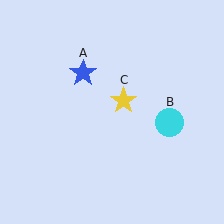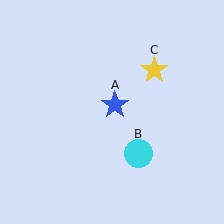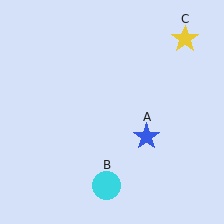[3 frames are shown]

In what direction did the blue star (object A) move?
The blue star (object A) moved down and to the right.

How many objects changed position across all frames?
3 objects changed position: blue star (object A), cyan circle (object B), yellow star (object C).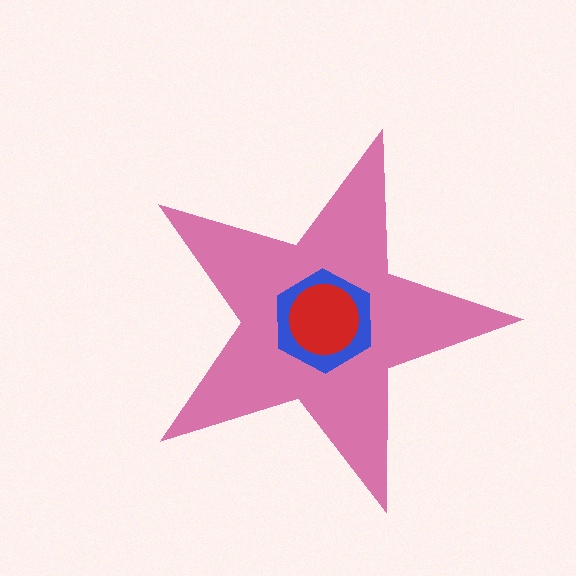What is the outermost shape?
The pink star.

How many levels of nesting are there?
3.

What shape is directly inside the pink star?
The blue hexagon.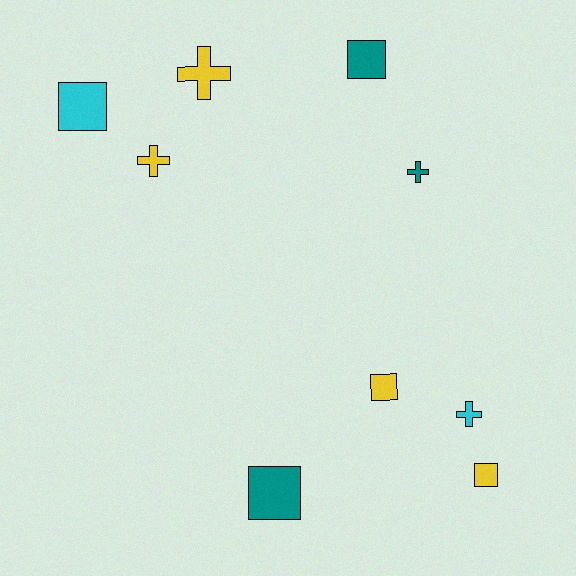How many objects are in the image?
There are 9 objects.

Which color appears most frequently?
Yellow, with 4 objects.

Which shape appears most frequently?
Square, with 5 objects.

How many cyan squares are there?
There is 1 cyan square.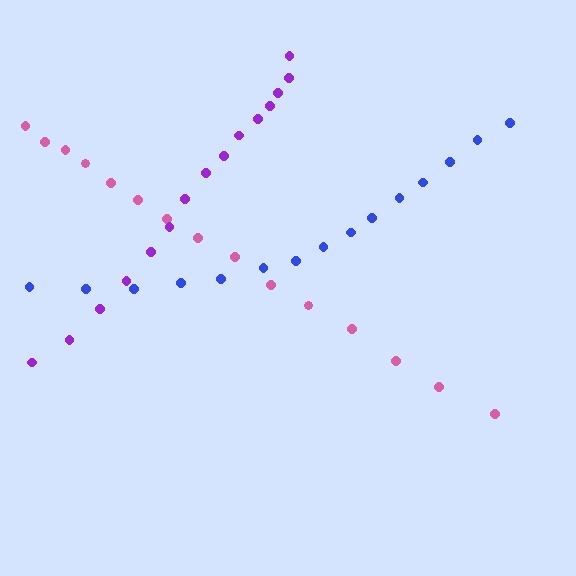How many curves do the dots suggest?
There are 3 distinct paths.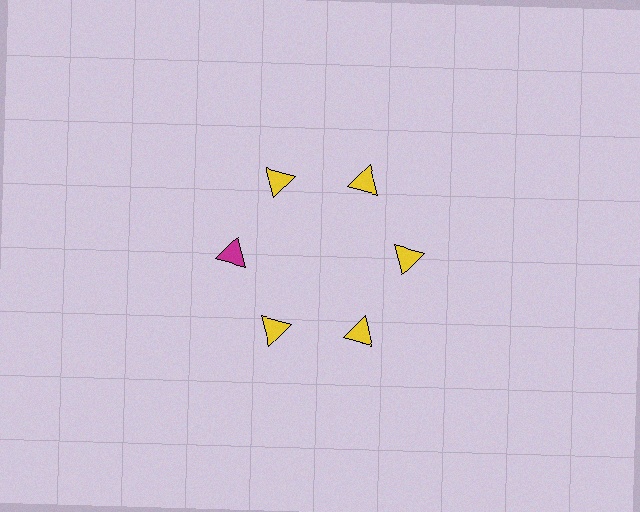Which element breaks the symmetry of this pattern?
The magenta triangle at roughly the 9 o'clock position breaks the symmetry. All other shapes are yellow triangles.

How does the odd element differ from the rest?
It has a different color: magenta instead of yellow.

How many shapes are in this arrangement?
There are 6 shapes arranged in a ring pattern.